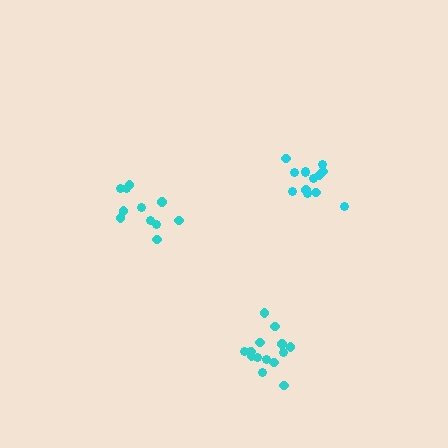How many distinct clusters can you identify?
There are 3 distinct clusters.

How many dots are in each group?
Group 1: 11 dots, Group 2: 13 dots, Group 3: 14 dots (38 total).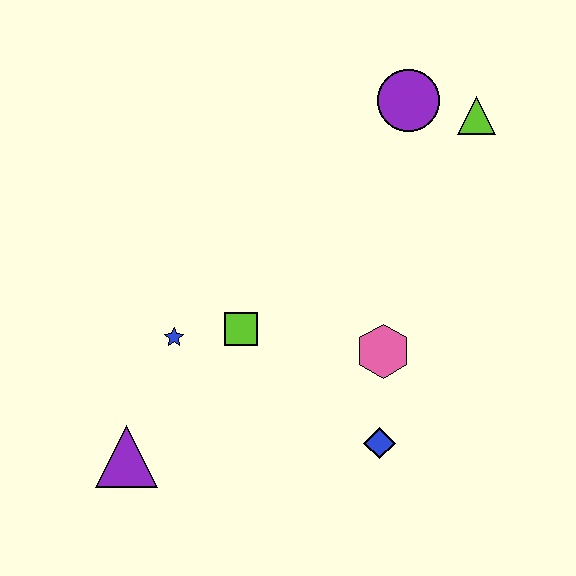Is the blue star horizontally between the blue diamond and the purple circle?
No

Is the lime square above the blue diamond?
Yes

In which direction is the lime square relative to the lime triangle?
The lime square is to the left of the lime triangle.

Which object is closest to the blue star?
The lime square is closest to the blue star.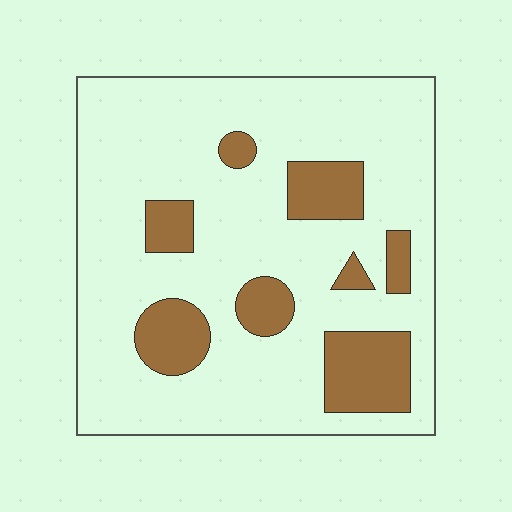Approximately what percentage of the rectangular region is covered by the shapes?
Approximately 20%.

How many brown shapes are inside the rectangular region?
8.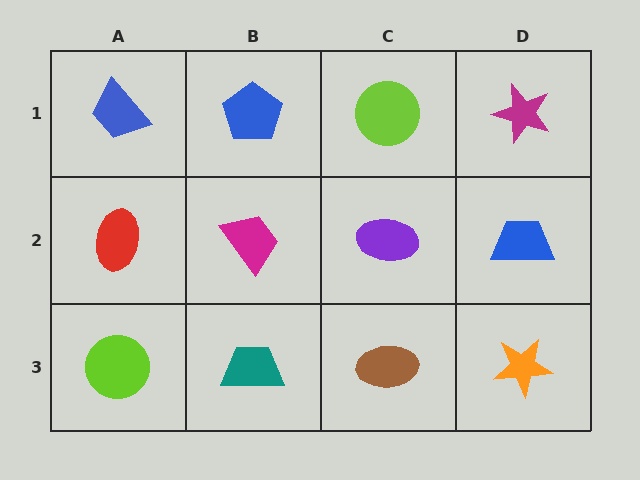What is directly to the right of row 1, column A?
A blue pentagon.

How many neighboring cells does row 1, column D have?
2.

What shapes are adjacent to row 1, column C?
A purple ellipse (row 2, column C), a blue pentagon (row 1, column B), a magenta star (row 1, column D).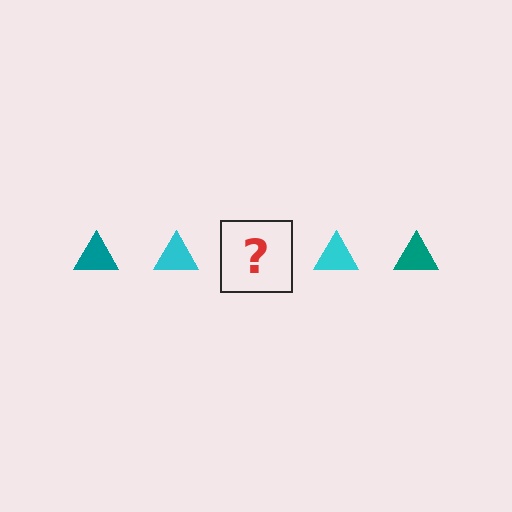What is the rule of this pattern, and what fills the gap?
The rule is that the pattern cycles through teal, cyan triangles. The gap should be filled with a teal triangle.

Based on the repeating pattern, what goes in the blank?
The blank should be a teal triangle.